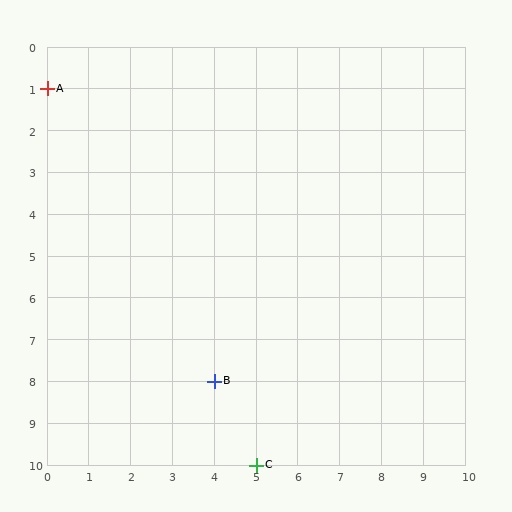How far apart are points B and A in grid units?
Points B and A are 4 columns and 7 rows apart (about 8.1 grid units diagonally).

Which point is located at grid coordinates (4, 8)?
Point B is at (4, 8).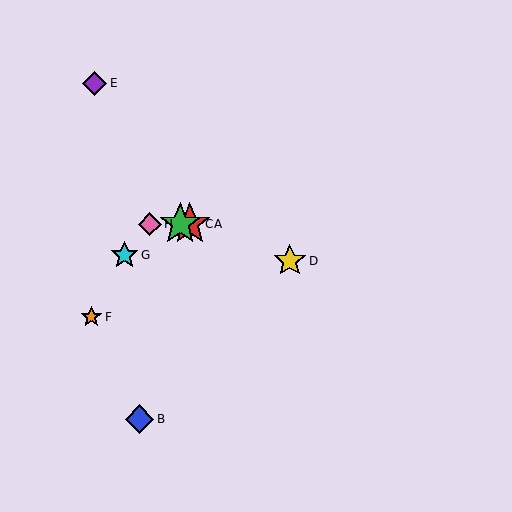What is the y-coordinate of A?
Object A is at y≈224.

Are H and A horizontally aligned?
Yes, both are at y≈224.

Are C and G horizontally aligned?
No, C is at y≈224 and G is at y≈255.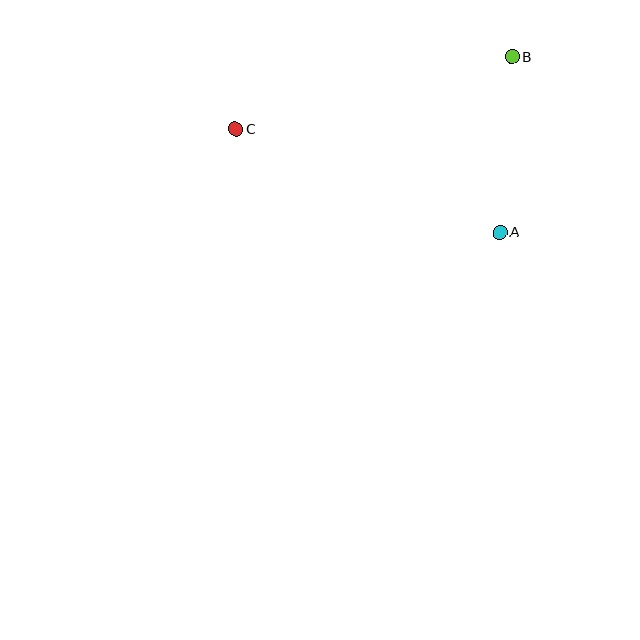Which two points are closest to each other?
Points A and B are closest to each other.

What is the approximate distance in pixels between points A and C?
The distance between A and C is approximately 284 pixels.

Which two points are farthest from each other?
Points B and C are farthest from each other.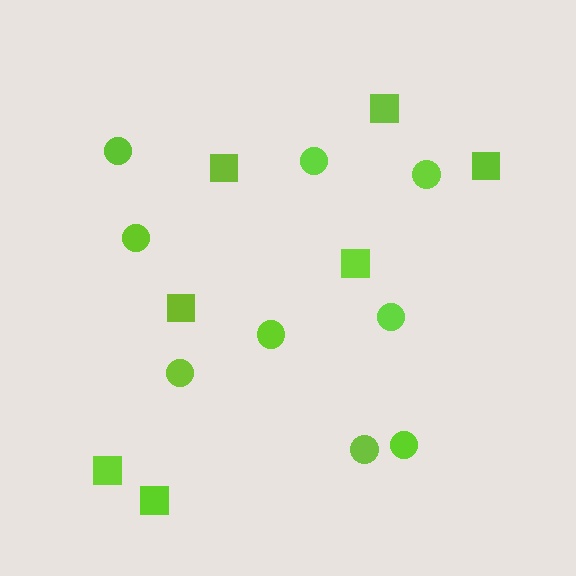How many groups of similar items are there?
There are 2 groups: one group of squares (7) and one group of circles (9).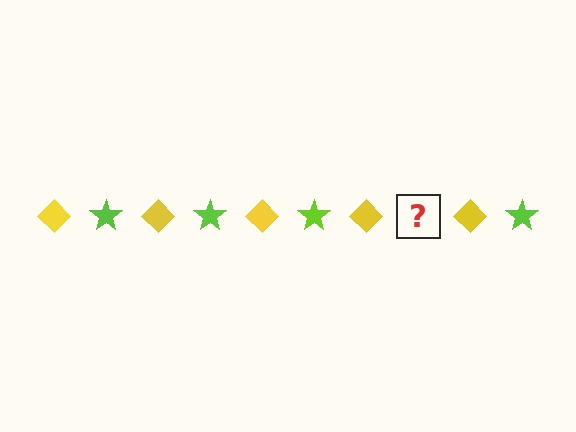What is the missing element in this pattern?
The missing element is a lime star.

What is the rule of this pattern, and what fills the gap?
The rule is that the pattern alternates between yellow diamond and lime star. The gap should be filled with a lime star.